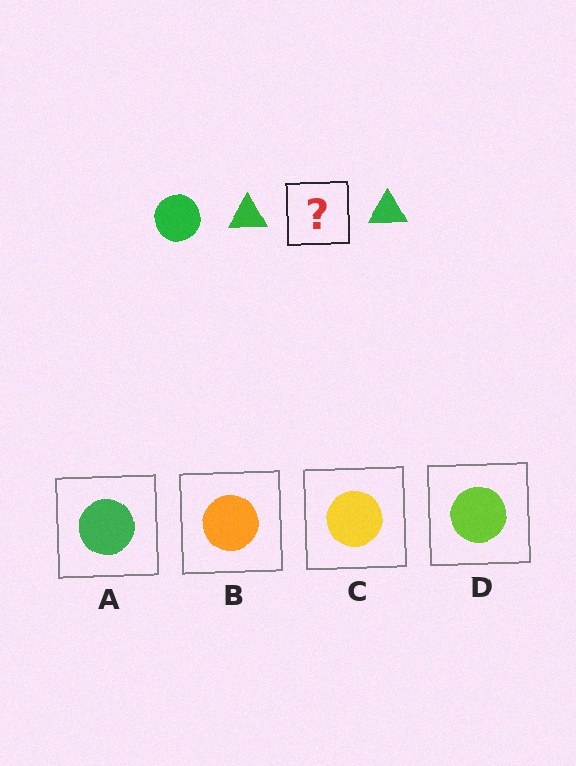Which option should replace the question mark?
Option A.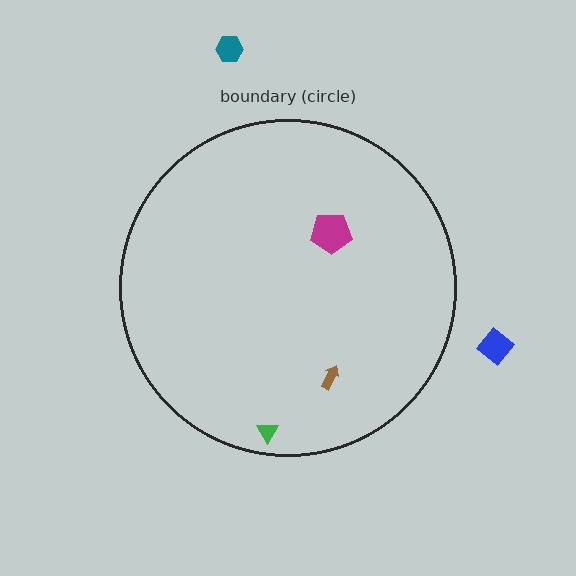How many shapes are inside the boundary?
3 inside, 2 outside.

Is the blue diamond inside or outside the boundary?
Outside.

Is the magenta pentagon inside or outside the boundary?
Inside.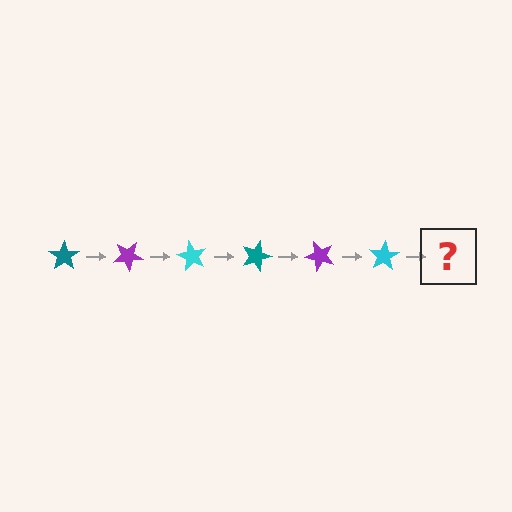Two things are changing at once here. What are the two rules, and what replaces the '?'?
The two rules are that it rotates 30 degrees each step and the color cycles through teal, purple, and cyan. The '?' should be a teal star, rotated 180 degrees from the start.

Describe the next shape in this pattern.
It should be a teal star, rotated 180 degrees from the start.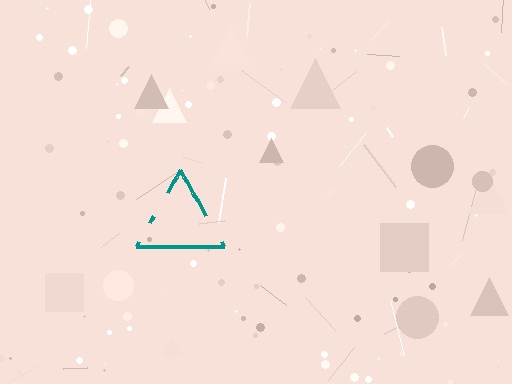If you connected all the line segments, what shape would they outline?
They would outline a triangle.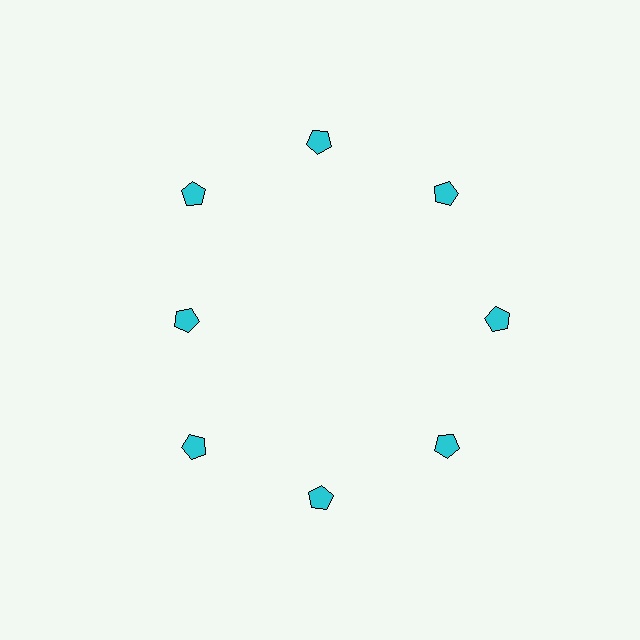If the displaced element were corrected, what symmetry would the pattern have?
It would have 8-fold rotational symmetry — the pattern would map onto itself every 45 degrees.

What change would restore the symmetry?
The symmetry would be restored by moving it outward, back onto the ring so that all 8 pentagons sit at equal angles and equal distance from the center.